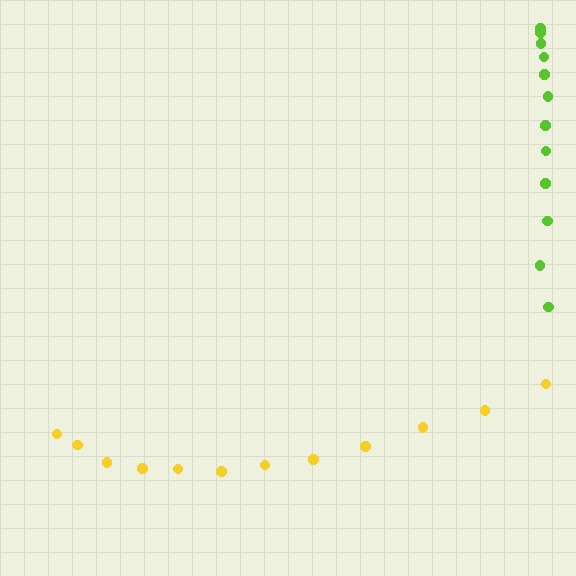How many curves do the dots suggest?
There are 2 distinct paths.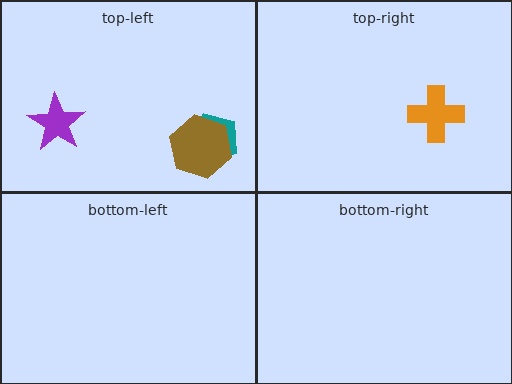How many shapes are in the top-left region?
3.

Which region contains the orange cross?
The top-right region.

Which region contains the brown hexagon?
The top-left region.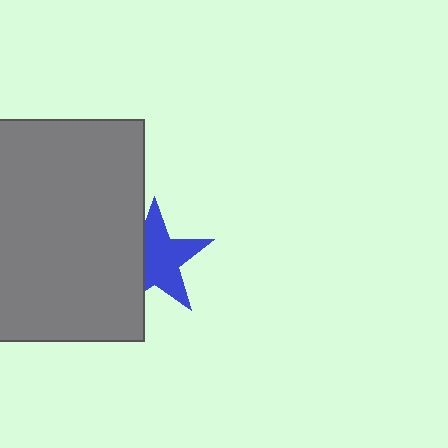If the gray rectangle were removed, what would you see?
You would see the complete blue star.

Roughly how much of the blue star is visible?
About half of it is visible (roughly 65%).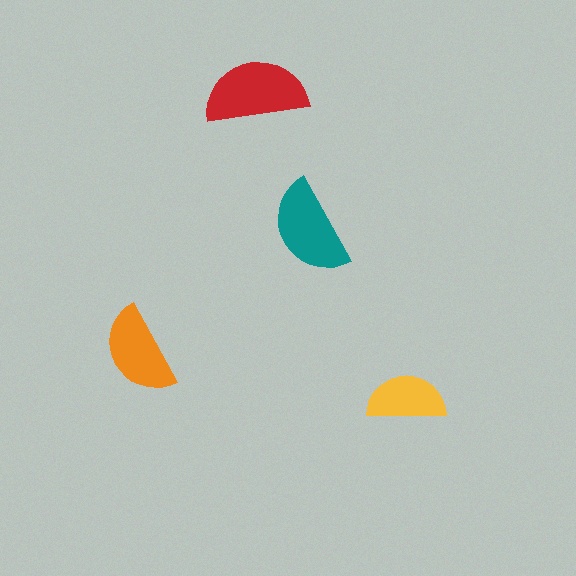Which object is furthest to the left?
The orange semicircle is leftmost.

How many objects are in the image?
There are 4 objects in the image.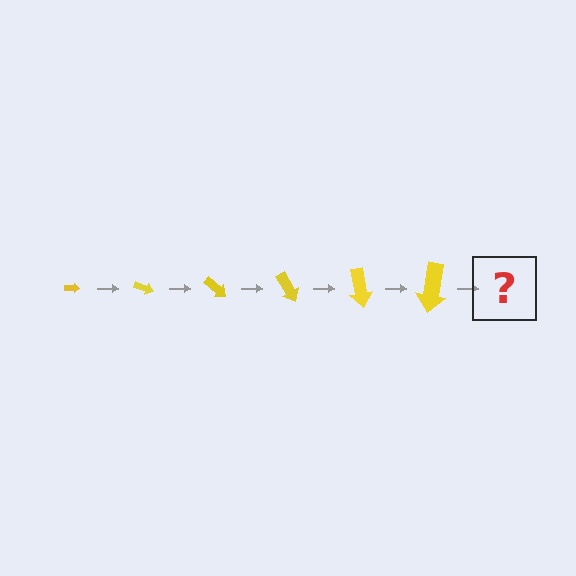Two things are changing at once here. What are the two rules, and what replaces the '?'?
The two rules are that the arrow grows larger each step and it rotates 20 degrees each step. The '?' should be an arrow, larger than the previous one and rotated 120 degrees from the start.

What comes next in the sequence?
The next element should be an arrow, larger than the previous one and rotated 120 degrees from the start.